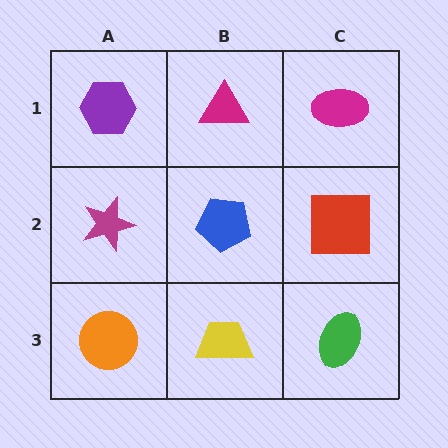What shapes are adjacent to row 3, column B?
A blue pentagon (row 2, column B), an orange circle (row 3, column A), a green ellipse (row 3, column C).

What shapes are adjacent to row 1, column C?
A red square (row 2, column C), a magenta triangle (row 1, column B).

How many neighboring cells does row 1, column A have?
2.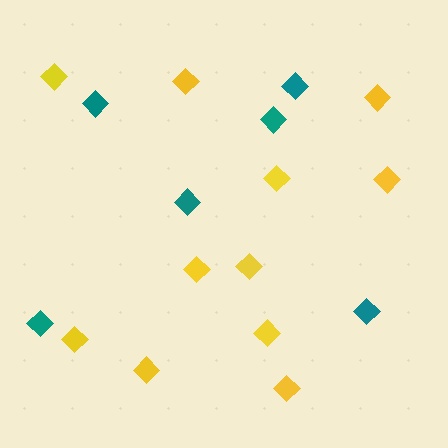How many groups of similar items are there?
There are 2 groups: one group of yellow diamonds (11) and one group of teal diamonds (6).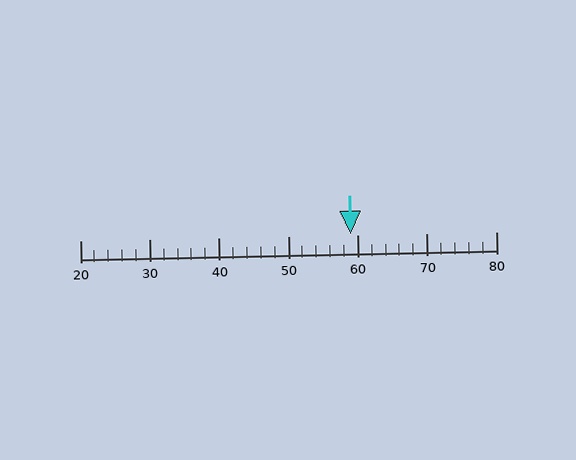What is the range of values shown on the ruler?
The ruler shows values from 20 to 80.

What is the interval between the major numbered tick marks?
The major tick marks are spaced 10 units apart.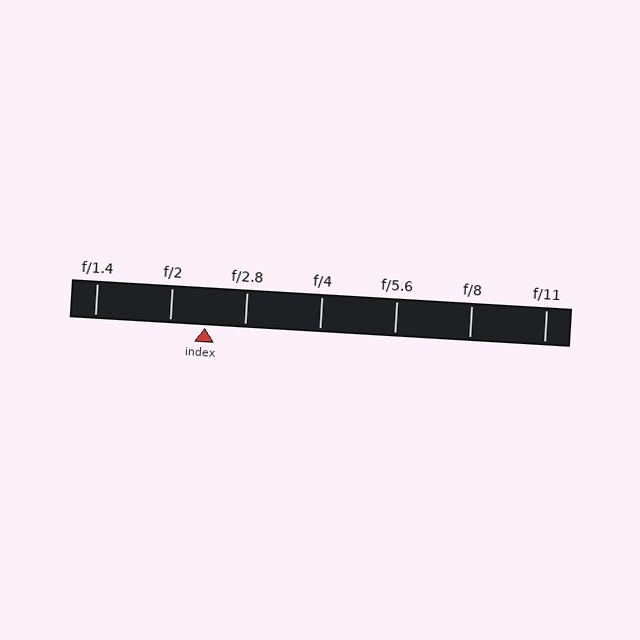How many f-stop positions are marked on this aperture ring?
There are 7 f-stop positions marked.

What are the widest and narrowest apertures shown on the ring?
The widest aperture shown is f/1.4 and the narrowest is f/11.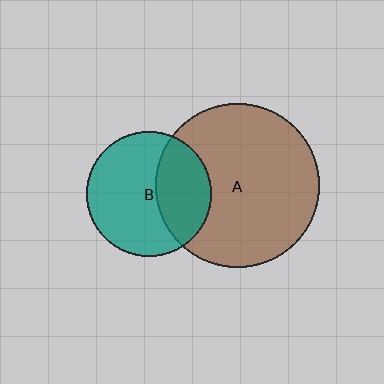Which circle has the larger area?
Circle A (brown).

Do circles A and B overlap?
Yes.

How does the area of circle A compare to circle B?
Approximately 1.7 times.